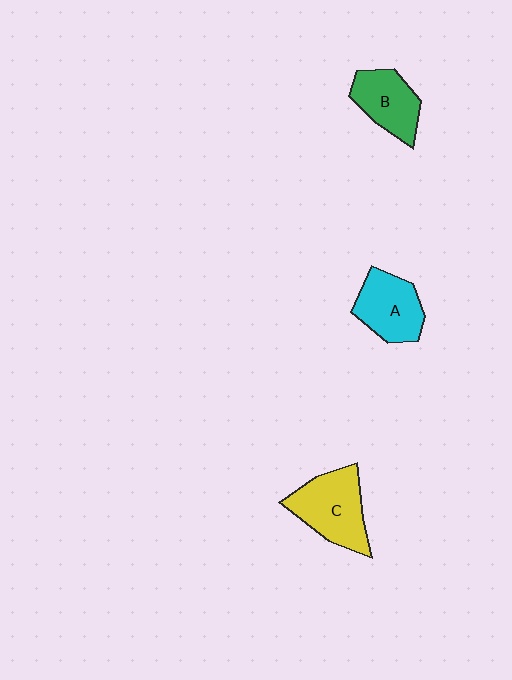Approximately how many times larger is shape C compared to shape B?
Approximately 1.3 times.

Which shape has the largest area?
Shape C (yellow).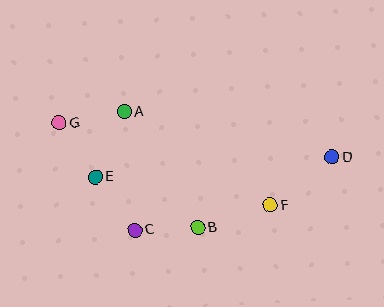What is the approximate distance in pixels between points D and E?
The distance between D and E is approximately 237 pixels.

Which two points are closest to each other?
Points B and C are closest to each other.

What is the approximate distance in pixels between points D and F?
The distance between D and F is approximately 78 pixels.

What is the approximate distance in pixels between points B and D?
The distance between B and D is approximately 151 pixels.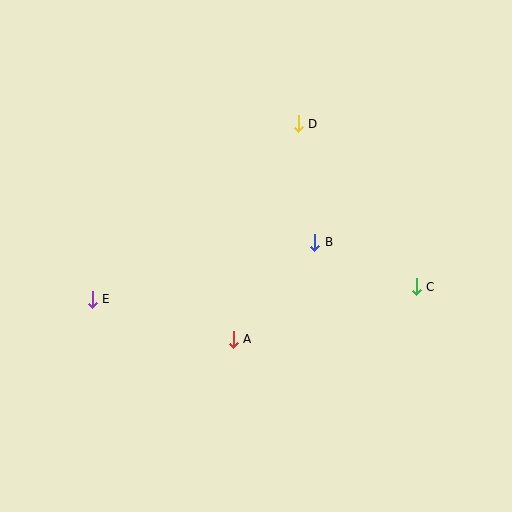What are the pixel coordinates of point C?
Point C is at (416, 287).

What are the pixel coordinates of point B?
Point B is at (315, 242).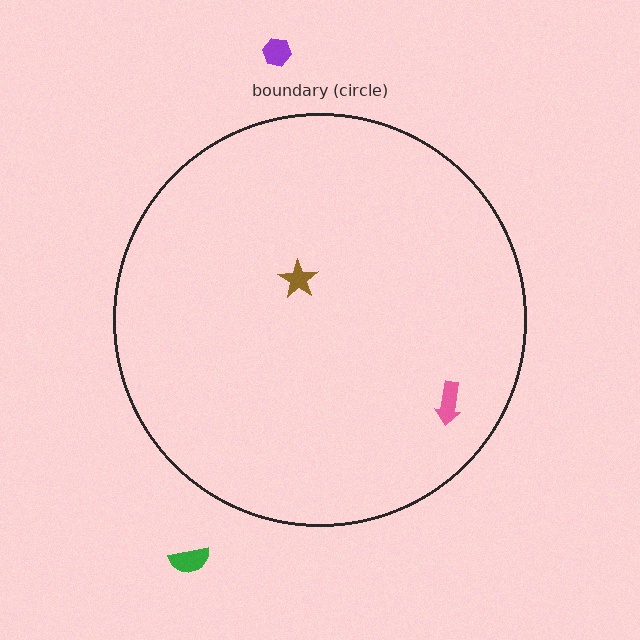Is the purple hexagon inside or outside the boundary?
Outside.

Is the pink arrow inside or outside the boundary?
Inside.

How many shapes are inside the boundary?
2 inside, 2 outside.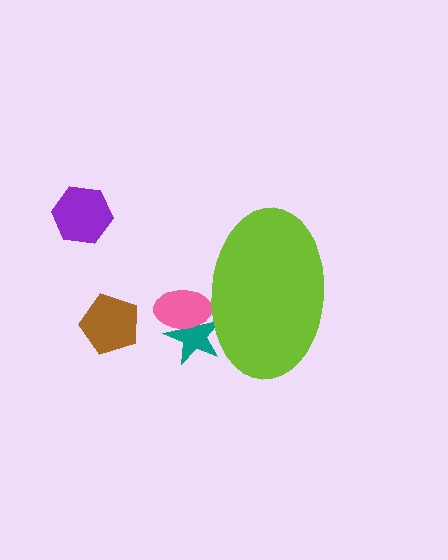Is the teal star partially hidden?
Yes, the teal star is partially hidden behind the lime ellipse.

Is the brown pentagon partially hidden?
No, the brown pentagon is fully visible.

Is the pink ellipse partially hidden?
Yes, the pink ellipse is partially hidden behind the lime ellipse.